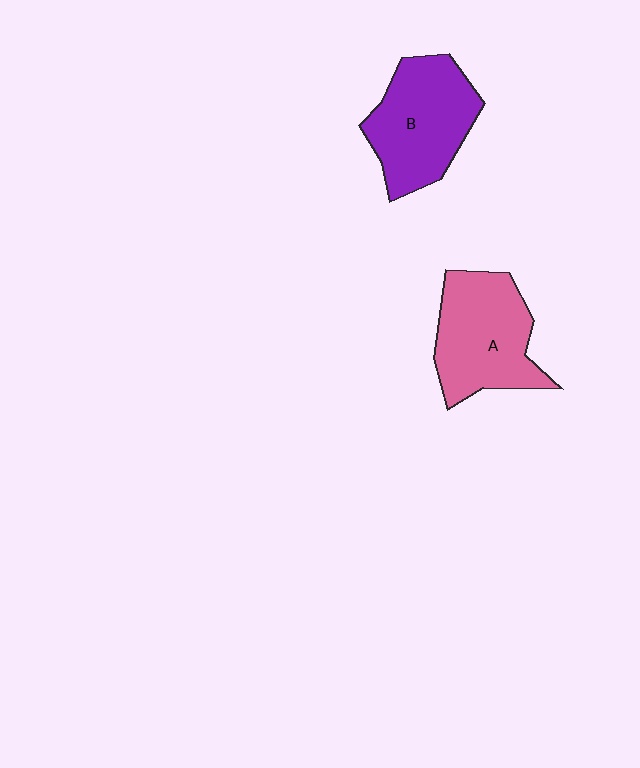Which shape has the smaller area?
Shape A (pink).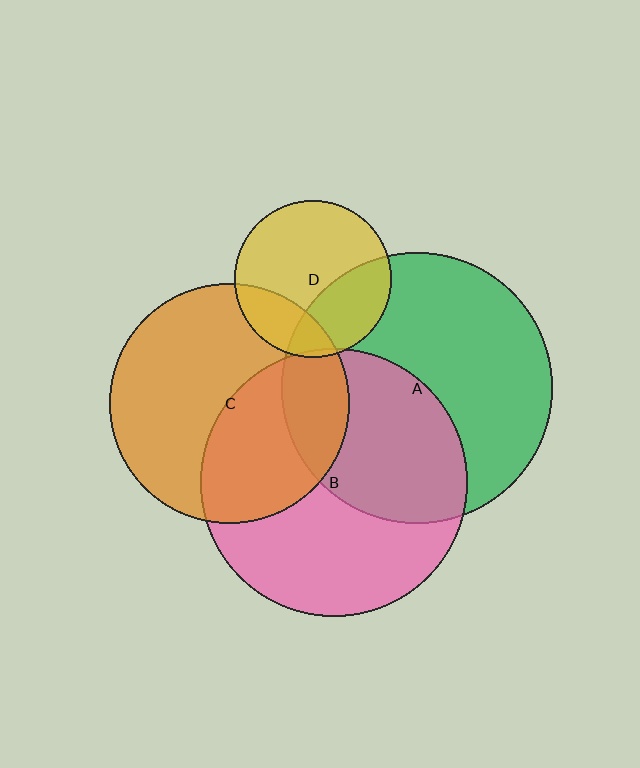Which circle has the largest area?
Circle A (green).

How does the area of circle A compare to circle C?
Approximately 1.3 times.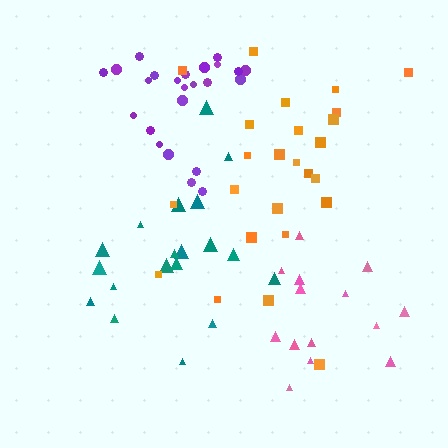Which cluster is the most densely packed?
Purple.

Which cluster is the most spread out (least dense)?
Orange.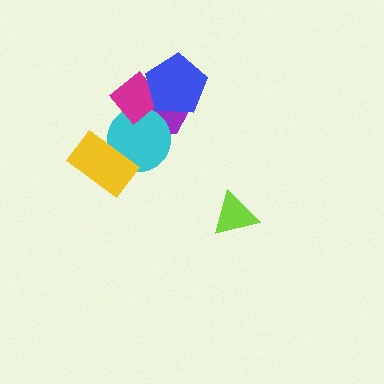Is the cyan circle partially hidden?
Yes, it is partially covered by another shape.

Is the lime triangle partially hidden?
No, no other shape covers it.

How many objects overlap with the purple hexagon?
3 objects overlap with the purple hexagon.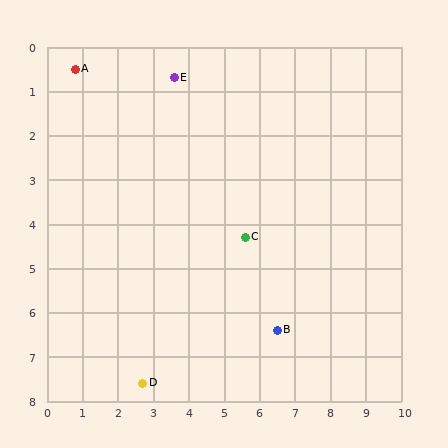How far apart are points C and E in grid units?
Points C and E are about 4.1 grid units apart.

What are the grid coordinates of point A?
Point A is at approximately (0.8, 0.5).